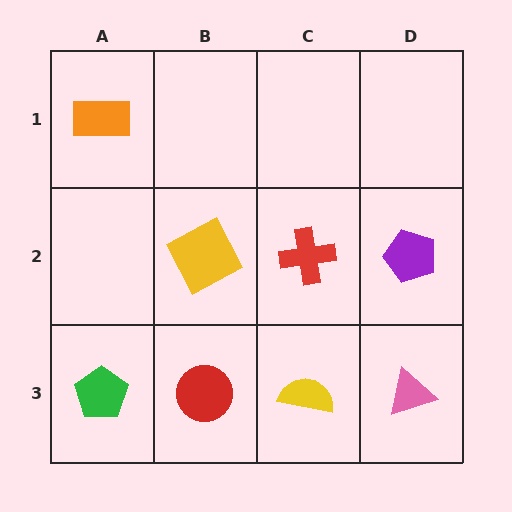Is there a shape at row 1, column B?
No, that cell is empty.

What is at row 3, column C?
A yellow semicircle.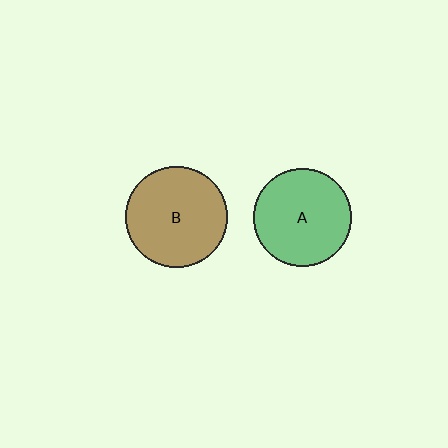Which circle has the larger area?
Circle B (brown).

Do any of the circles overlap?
No, none of the circles overlap.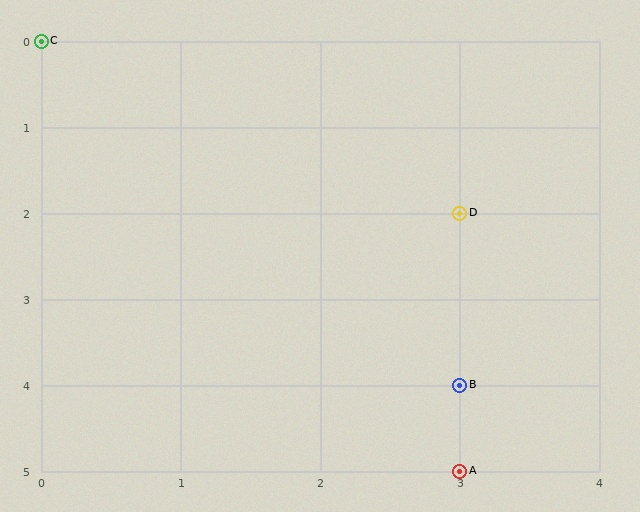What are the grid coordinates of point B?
Point B is at grid coordinates (3, 4).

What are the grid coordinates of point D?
Point D is at grid coordinates (3, 2).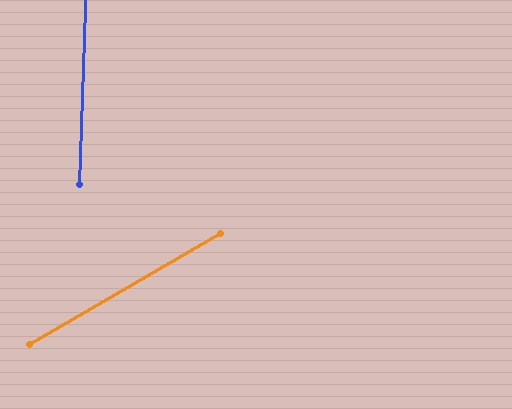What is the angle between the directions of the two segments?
Approximately 58 degrees.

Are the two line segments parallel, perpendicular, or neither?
Neither parallel nor perpendicular — they differ by about 58°.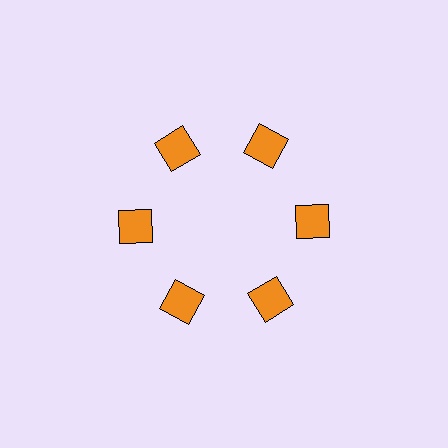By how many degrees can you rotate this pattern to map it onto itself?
The pattern maps onto itself every 60 degrees of rotation.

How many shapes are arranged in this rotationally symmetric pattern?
There are 6 shapes, arranged in 6 groups of 1.